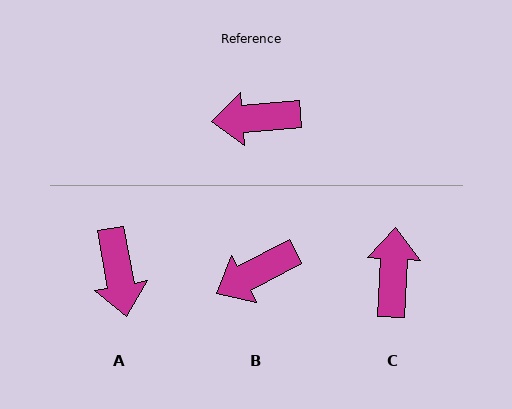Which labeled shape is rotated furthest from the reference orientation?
C, about 98 degrees away.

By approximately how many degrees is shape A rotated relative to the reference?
Approximately 96 degrees counter-clockwise.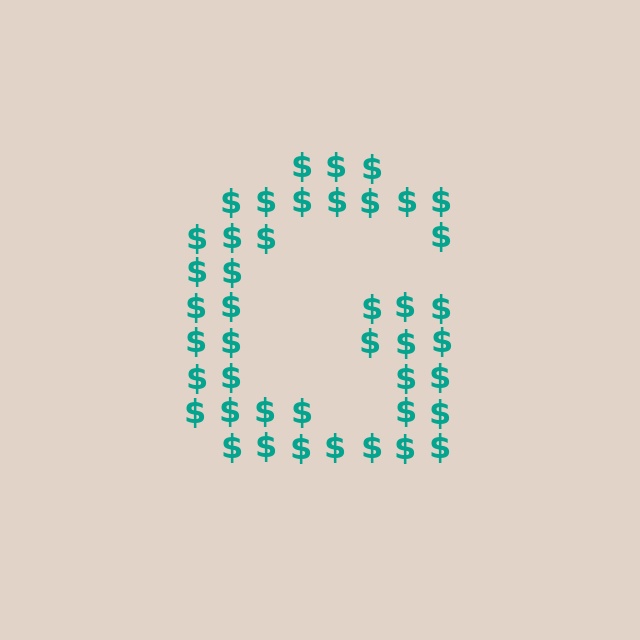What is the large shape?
The large shape is the letter G.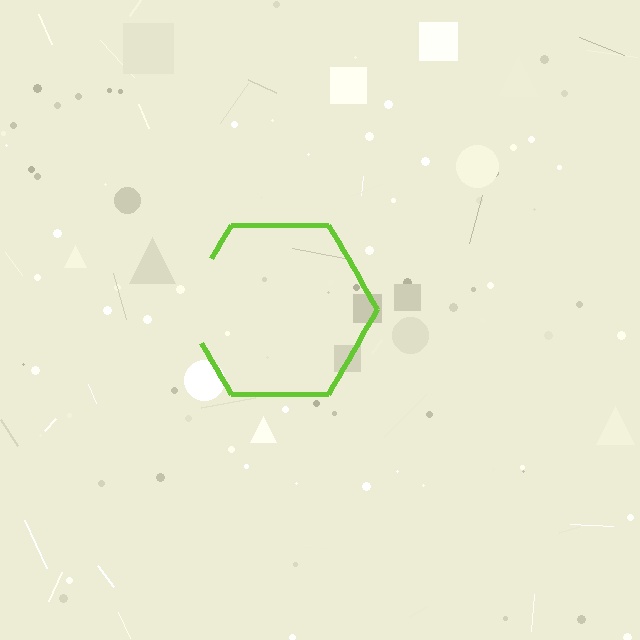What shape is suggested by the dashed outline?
The dashed outline suggests a hexagon.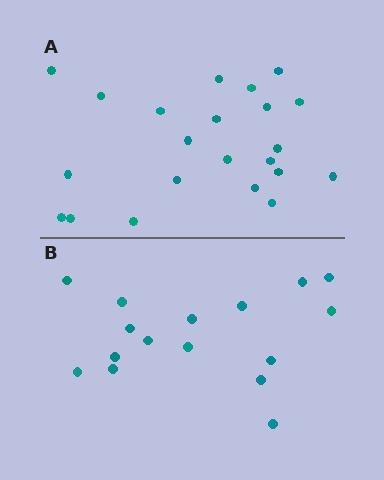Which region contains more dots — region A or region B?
Region A (the top region) has more dots.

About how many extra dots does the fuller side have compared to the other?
Region A has about 6 more dots than region B.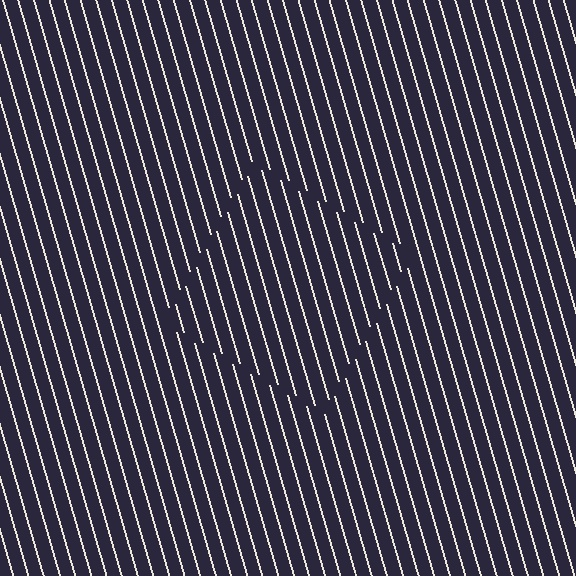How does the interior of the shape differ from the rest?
The interior of the shape contains the same grating, shifted by half a period — the contour is defined by the phase discontinuity where line-ends from the inner and outer gratings abut.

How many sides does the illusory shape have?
4 sides — the line-ends trace a square.